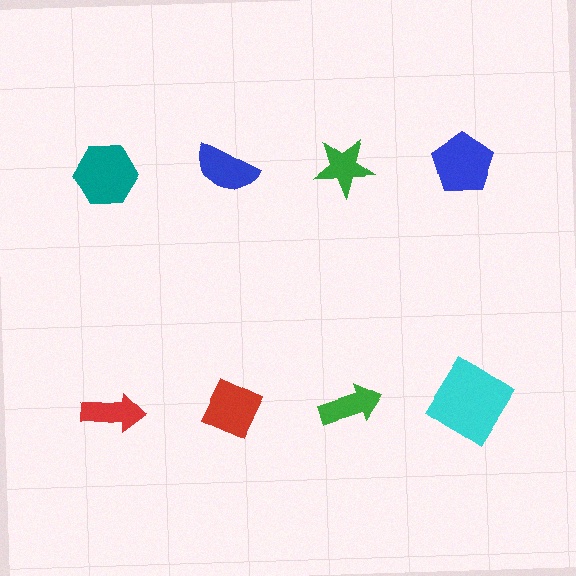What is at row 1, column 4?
A blue pentagon.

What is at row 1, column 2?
A blue semicircle.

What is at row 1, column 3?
A green star.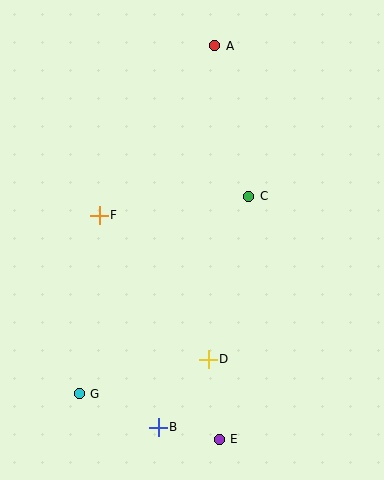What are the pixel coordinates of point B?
Point B is at (158, 427).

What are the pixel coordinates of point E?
Point E is at (219, 439).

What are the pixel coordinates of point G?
Point G is at (79, 394).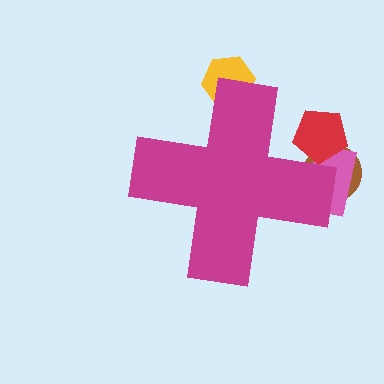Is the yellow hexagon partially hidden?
Yes, the yellow hexagon is partially hidden behind the magenta cross.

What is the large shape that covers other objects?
A magenta cross.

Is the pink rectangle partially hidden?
Yes, the pink rectangle is partially hidden behind the magenta cross.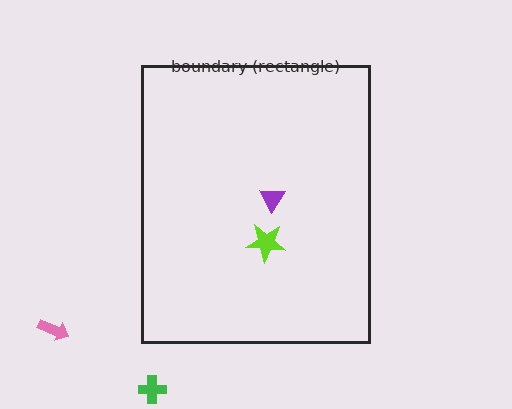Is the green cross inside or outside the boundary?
Outside.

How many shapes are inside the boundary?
2 inside, 2 outside.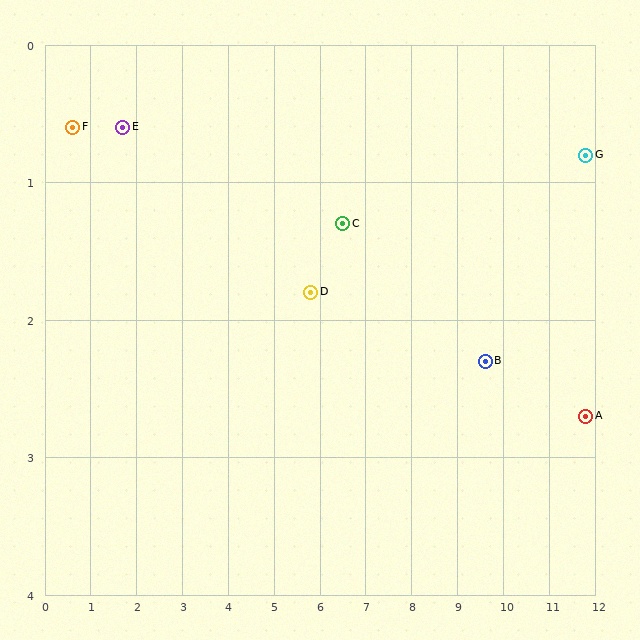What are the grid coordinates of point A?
Point A is at approximately (11.8, 2.7).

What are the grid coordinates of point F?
Point F is at approximately (0.6, 0.6).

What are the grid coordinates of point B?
Point B is at approximately (9.6, 2.3).